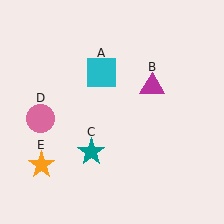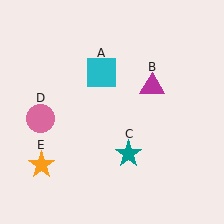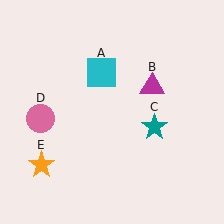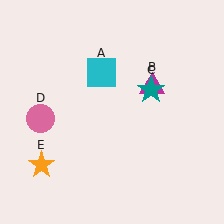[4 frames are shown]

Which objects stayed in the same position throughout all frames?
Cyan square (object A) and magenta triangle (object B) and pink circle (object D) and orange star (object E) remained stationary.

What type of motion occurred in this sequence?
The teal star (object C) rotated counterclockwise around the center of the scene.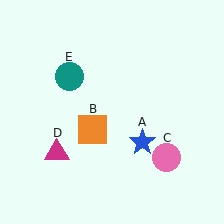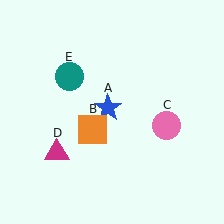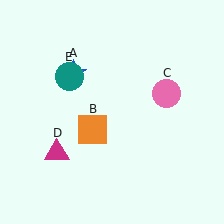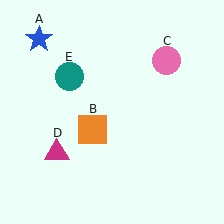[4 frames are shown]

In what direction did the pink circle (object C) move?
The pink circle (object C) moved up.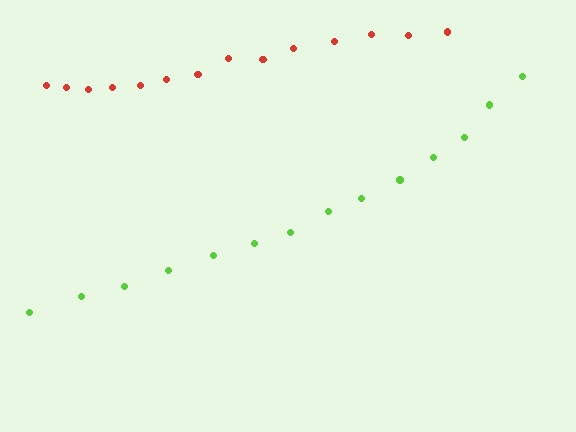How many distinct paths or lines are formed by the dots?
There are 2 distinct paths.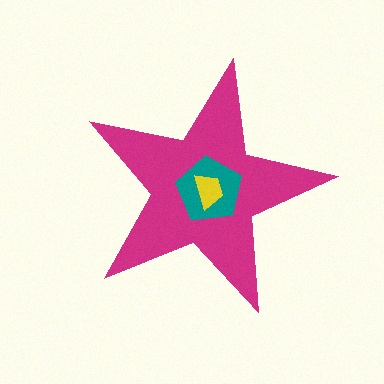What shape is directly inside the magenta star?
The teal pentagon.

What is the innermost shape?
The yellow trapezoid.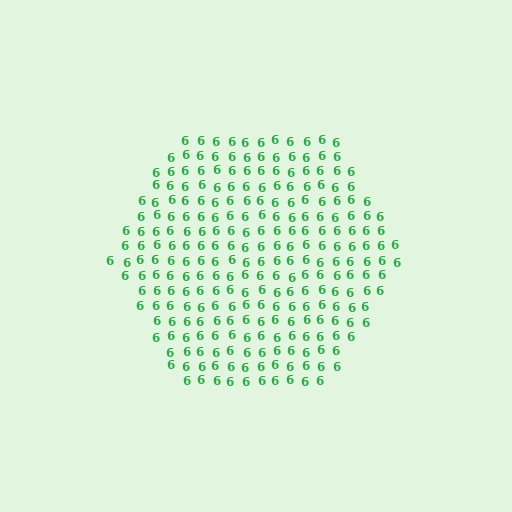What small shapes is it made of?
It is made of small digit 6's.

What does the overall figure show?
The overall figure shows a hexagon.